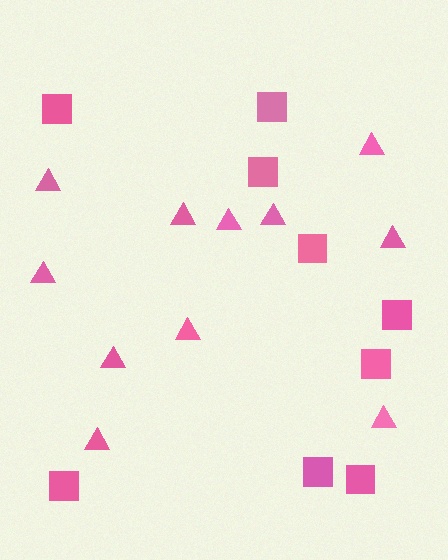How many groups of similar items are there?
There are 2 groups: one group of triangles (11) and one group of squares (9).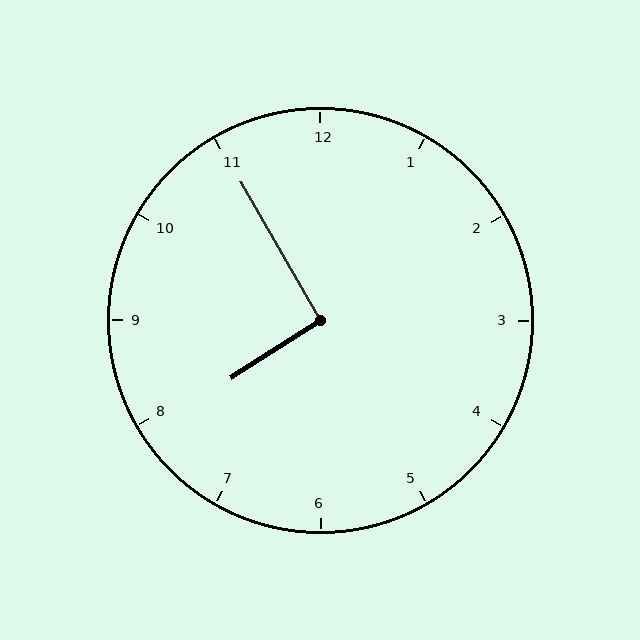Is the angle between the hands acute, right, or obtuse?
It is right.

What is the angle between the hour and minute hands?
Approximately 92 degrees.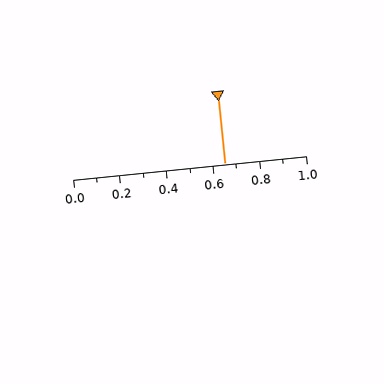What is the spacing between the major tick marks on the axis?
The major ticks are spaced 0.2 apart.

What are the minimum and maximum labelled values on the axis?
The axis runs from 0.0 to 1.0.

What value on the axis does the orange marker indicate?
The marker indicates approximately 0.65.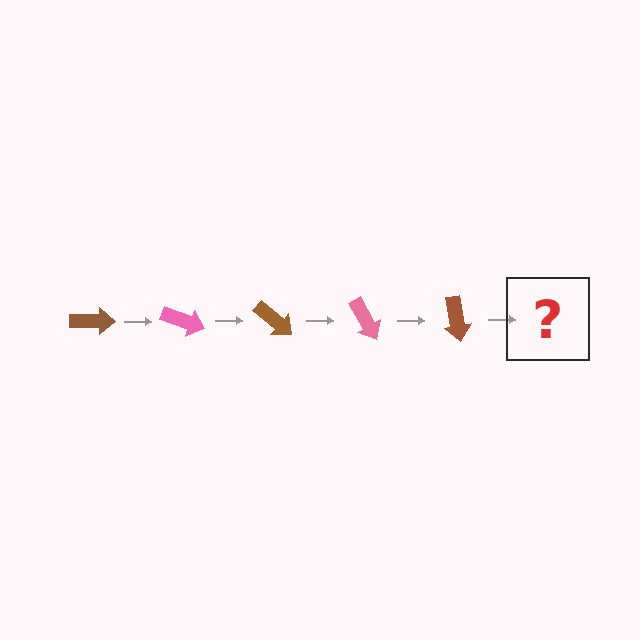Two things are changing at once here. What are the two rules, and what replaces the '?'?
The two rules are that it rotates 20 degrees each step and the color cycles through brown and pink. The '?' should be a pink arrow, rotated 100 degrees from the start.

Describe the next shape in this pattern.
It should be a pink arrow, rotated 100 degrees from the start.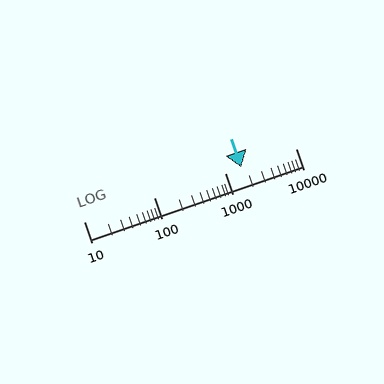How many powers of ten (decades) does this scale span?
The scale spans 3 decades, from 10 to 10000.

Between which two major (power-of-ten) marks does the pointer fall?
The pointer is between 1000 and 10000.